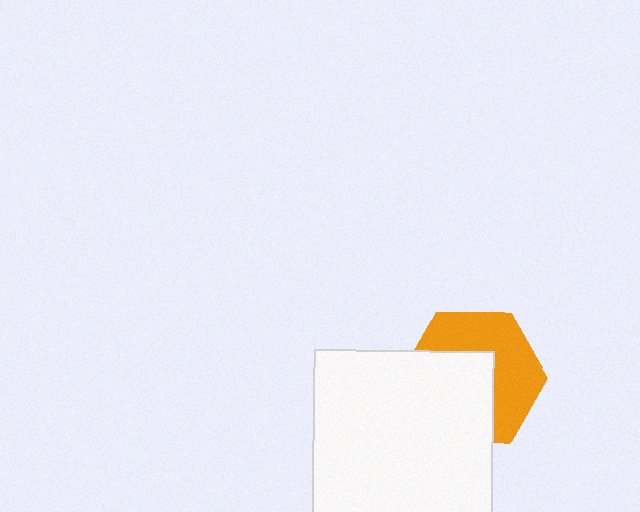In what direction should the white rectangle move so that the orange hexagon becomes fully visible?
The white rectangle should move toward the lower-left. That is the shortest direction to clear the overlap and leave the orange hexagon fully visible.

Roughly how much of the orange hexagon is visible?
About half of it is visible (roughly 50%).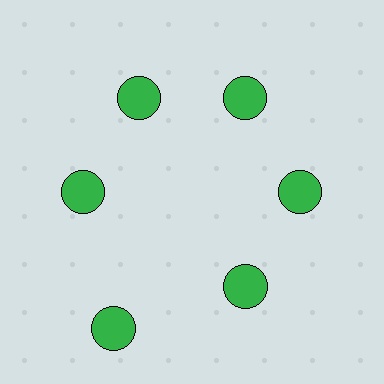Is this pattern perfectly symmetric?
No. The 6 green circles are arranged in a ring, but one element near the 7 o'clock position is pushed outward from the center, breaking the 6-fold rotational symmetry.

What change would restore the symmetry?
The symmetry would be restored by moving it inward, back onto the ring so that all 6 circles sit at equal angles and equal distance from the center.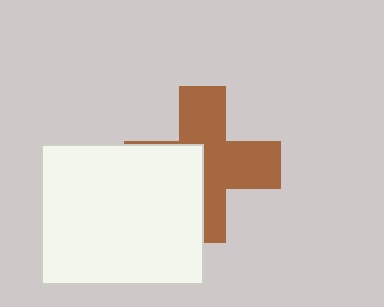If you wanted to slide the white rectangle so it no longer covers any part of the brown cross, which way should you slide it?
Slide it left — that is the most direct way to separate the two shapes.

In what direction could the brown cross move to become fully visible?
The brown cross could move right. That would shift it out from behind the white rectangle entirely.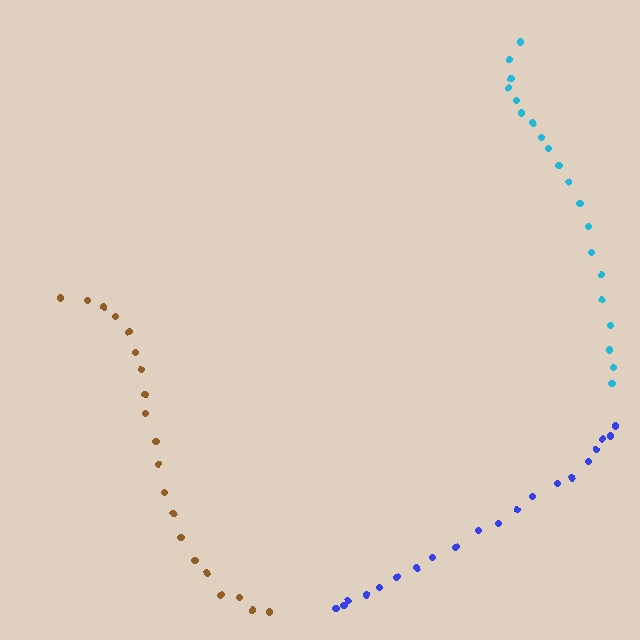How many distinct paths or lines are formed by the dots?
There are 3 distinct paths.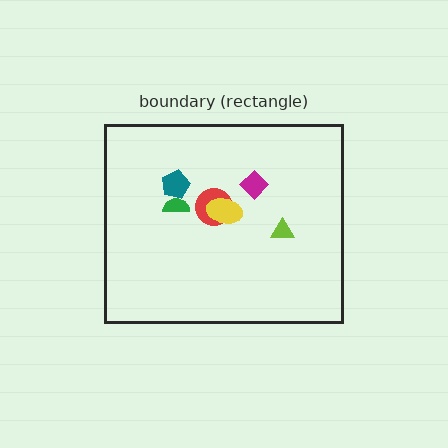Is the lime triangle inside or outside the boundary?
Inside.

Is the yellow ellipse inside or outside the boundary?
Inside.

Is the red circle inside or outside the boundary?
Inside.